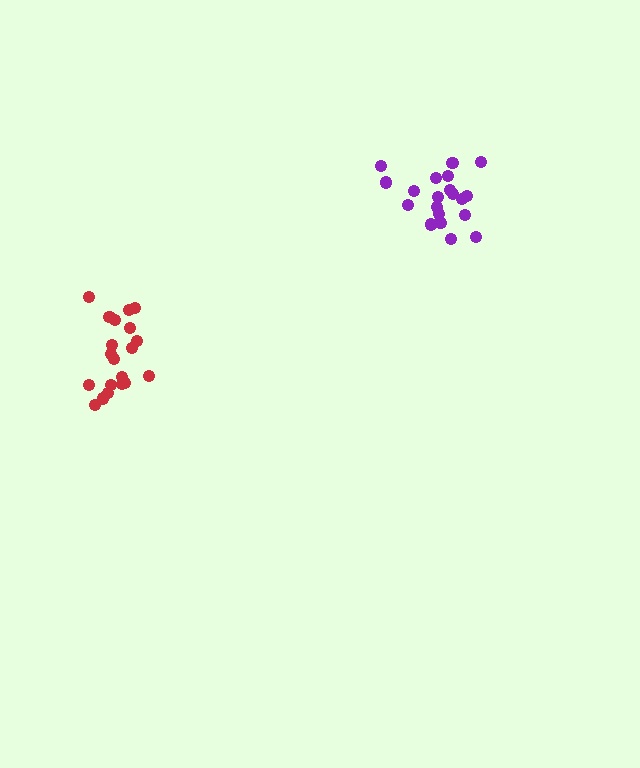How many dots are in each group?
Group 1: 20 dots, Group 2: 20 dots (40 total).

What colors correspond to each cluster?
The clusters are colored: red, purple.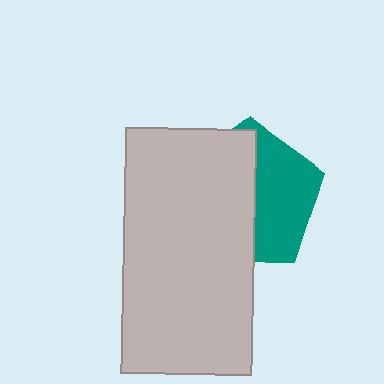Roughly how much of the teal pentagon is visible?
A small part of it is visible (roughly 45%).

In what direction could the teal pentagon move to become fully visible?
The teal pentagon could move right. That would shift it out from behind the light gray rectangle entirely.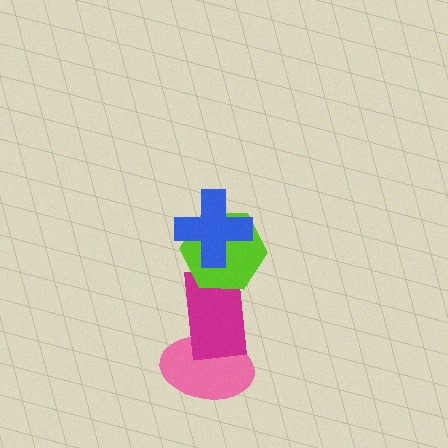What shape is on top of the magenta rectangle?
The lime hexagon is on top of the magenta rectangle.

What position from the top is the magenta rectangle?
The magenta rectangle is 3rd from the top.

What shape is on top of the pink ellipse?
The magenta rectangle is on top of the pink ellipse.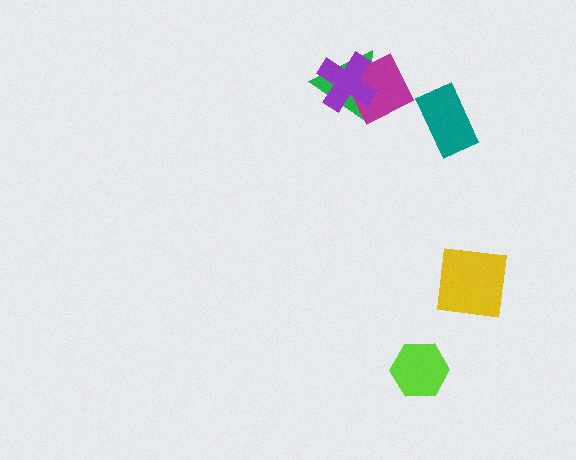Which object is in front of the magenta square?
The purple cross is in front of the magenta square.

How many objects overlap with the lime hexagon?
0 objects overlap with the lime hexagon.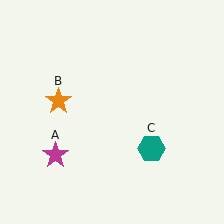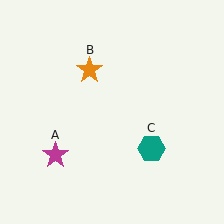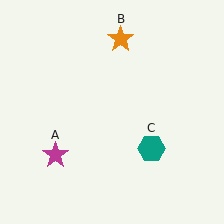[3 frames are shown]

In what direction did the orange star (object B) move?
The orange star (object B) moved up and to the right.